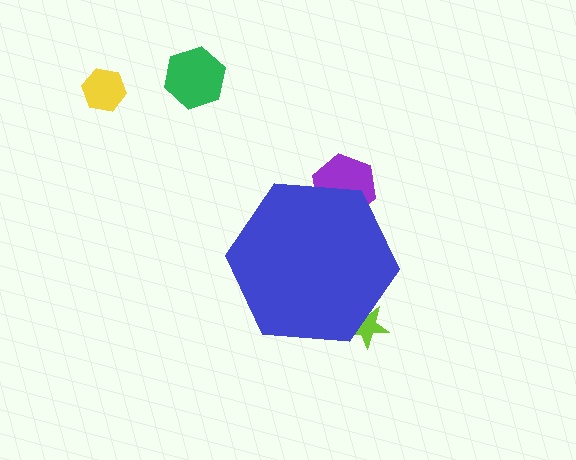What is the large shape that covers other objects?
A blue hexagon.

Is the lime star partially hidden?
Yes, the lime star is partially hidden behind the blue hexagon.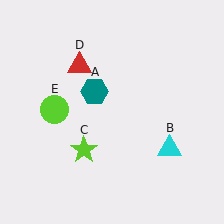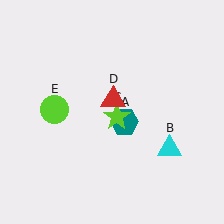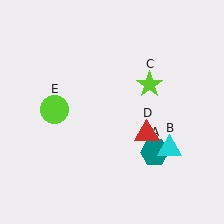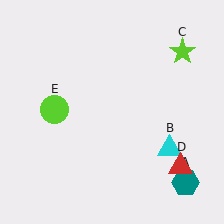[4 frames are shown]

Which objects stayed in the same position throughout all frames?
Cyan triangle (object B) and lime circle (object E) remained stationary.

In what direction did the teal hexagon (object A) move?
The teal hexagon (object A) moved down and to the right.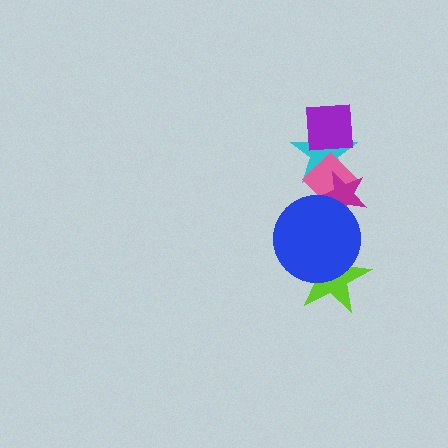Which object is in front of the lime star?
The blue circle is in front of the lime star.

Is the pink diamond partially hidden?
Yes, it is partially covered by another shape.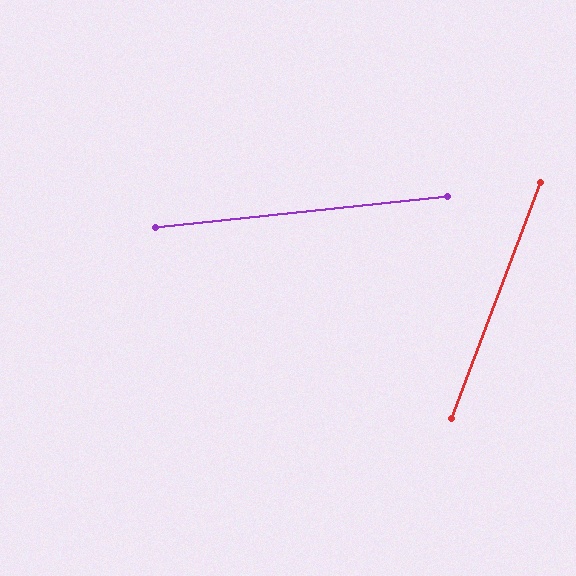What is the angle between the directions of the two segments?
Approximately 63 degrees.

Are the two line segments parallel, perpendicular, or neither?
Neither parallel nor perpendicular — they differ by about 63°.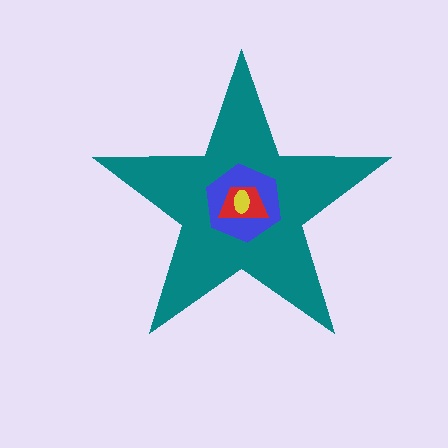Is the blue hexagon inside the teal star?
Yes.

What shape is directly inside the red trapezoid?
The yellow ellipse.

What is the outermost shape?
The teal star.